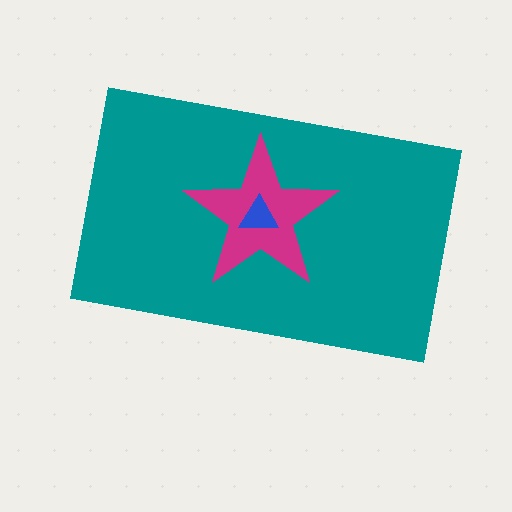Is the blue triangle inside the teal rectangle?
Yes.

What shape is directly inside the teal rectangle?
The magenta star.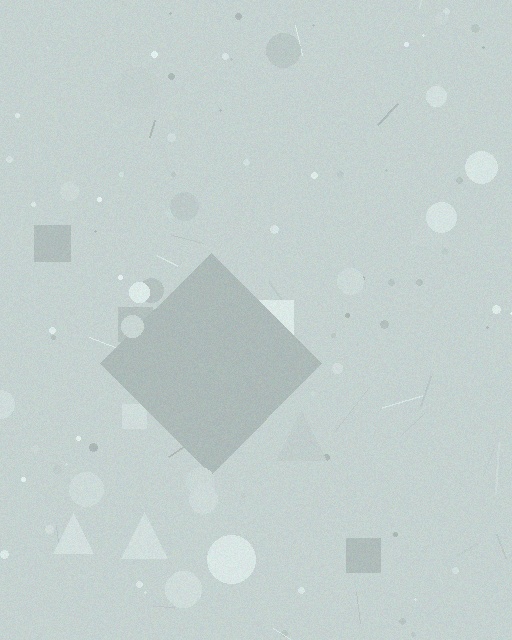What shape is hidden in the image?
A diamond is hidden in the image.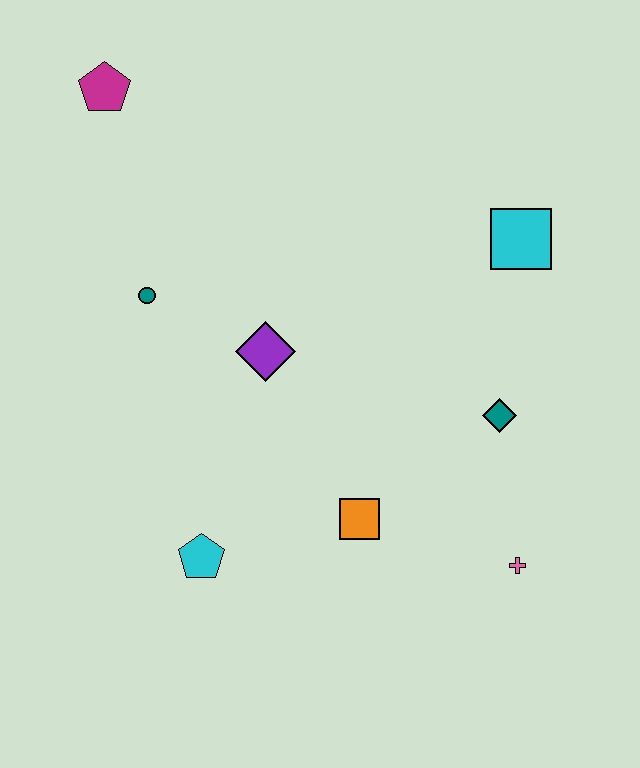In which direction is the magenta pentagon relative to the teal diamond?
The magenta pentagon is to the left of the teal diamond.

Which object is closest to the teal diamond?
The pink cross is closest to the teal diamond.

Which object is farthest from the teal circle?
The pink cross is farthest from the teal circle.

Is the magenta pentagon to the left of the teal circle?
Yes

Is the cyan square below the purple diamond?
No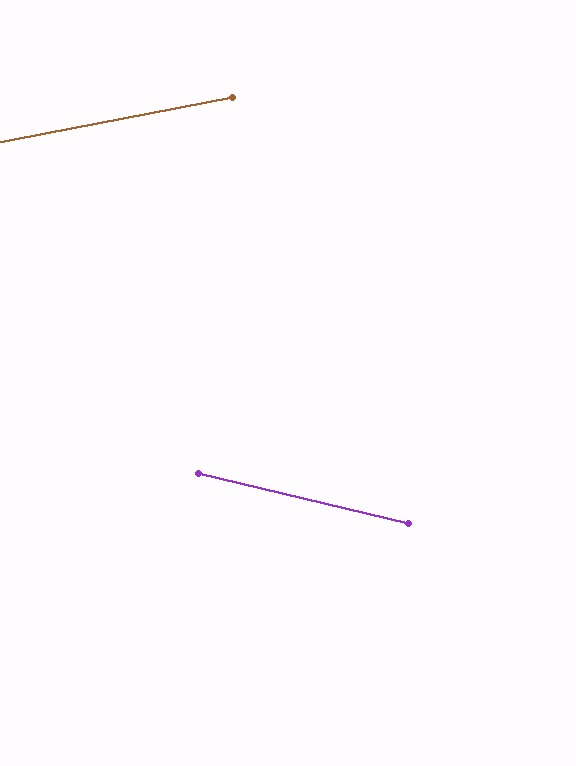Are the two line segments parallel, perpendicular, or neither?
Neither parallel nor perpendicular — they differ by about 24°.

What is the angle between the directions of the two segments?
Approximately 24 degrees.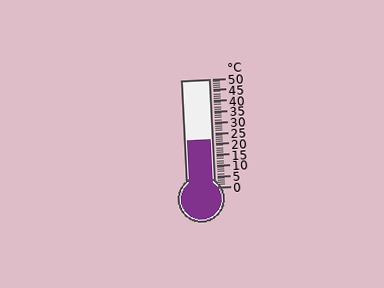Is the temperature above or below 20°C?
The temperature is above 20°C.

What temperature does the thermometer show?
The thermometer shows approximately 22°C.